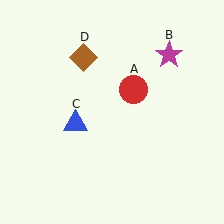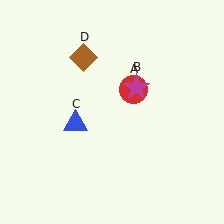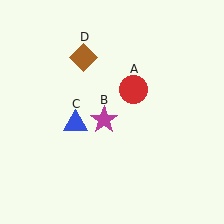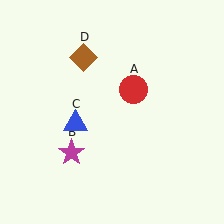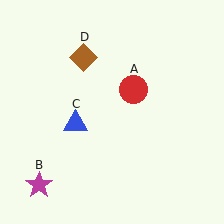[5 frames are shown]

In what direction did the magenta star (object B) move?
The magenta star (object B) moved down and to the left.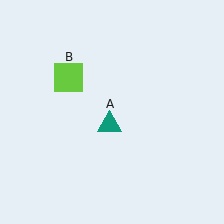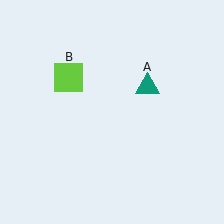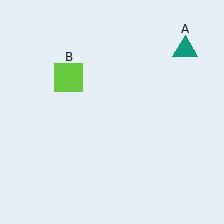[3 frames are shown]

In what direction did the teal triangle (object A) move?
The teal triangle (object A) moved up and to the right.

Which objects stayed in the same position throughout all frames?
Lime square (object B) remained stationary.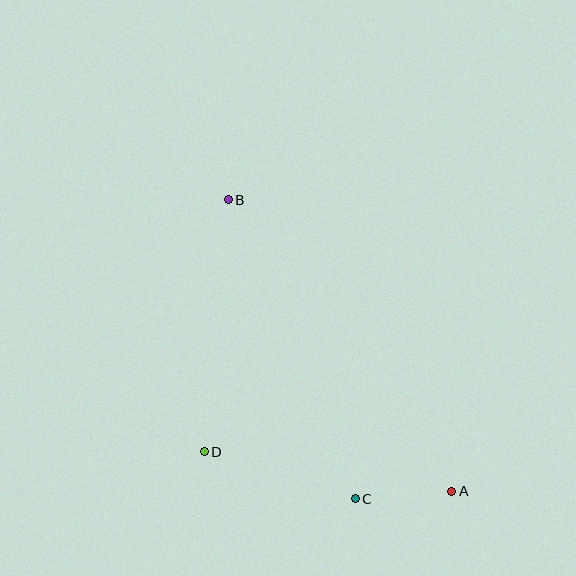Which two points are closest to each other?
Points A and C are closest to each other.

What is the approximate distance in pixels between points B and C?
The distance between B and C is approximately 325 pixels.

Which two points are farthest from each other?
Points A and B are farthest from each other.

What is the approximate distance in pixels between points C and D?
The distance between C and D is approximately 158 pixels.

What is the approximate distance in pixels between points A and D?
The distance between A and D is approximately 251 pixels.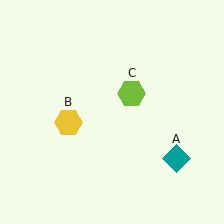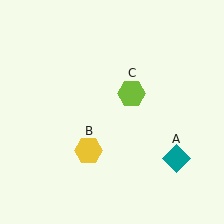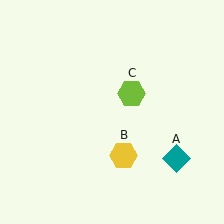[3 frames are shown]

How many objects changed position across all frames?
1 object changed position: yellow hexagon (object B).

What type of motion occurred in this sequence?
The yellow hexagon (object B) rotated counterclockwise around the center of the scene.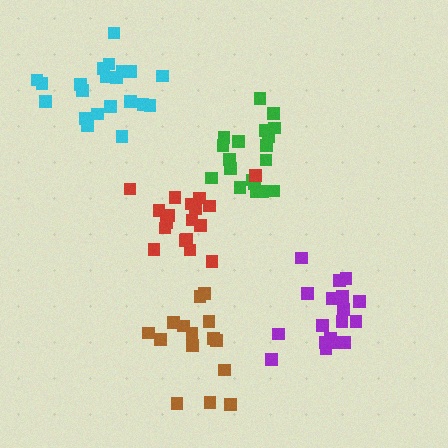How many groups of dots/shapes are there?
There are 5 groups.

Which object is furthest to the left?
The cyan cluster is leftmost.